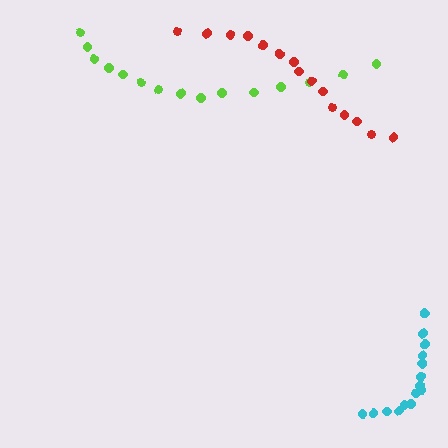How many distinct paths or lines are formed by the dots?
There are 3 distinct paths.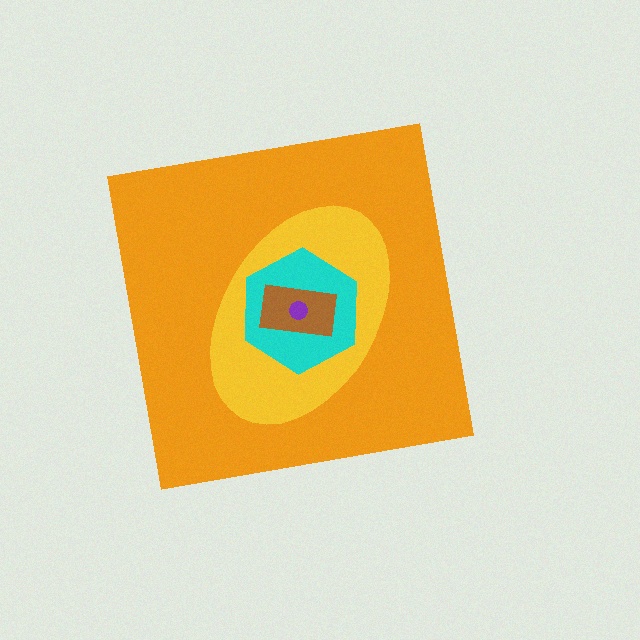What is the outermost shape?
The orange square.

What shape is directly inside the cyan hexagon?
The brown rectangle.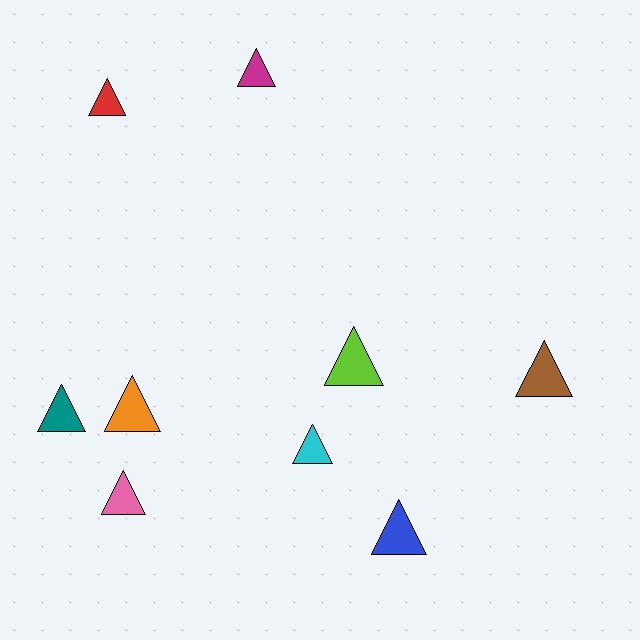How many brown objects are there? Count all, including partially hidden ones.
There is 1 brown object.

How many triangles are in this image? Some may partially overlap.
There are 9 triangles.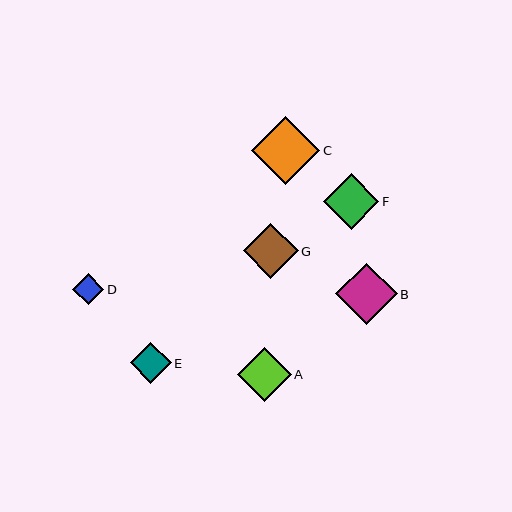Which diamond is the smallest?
Diamond D is the smallest with a size of approximately 31 pixels.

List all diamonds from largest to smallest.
From largest to smallest: C, B, F, G, A, E, D.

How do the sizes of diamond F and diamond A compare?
Diamond F and diamond A are approximately the same size.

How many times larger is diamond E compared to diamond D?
Diamond E is approximately 1.3 times the size of diamond D.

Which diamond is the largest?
Diamond C is the largest with a size of approximately 68 pixels.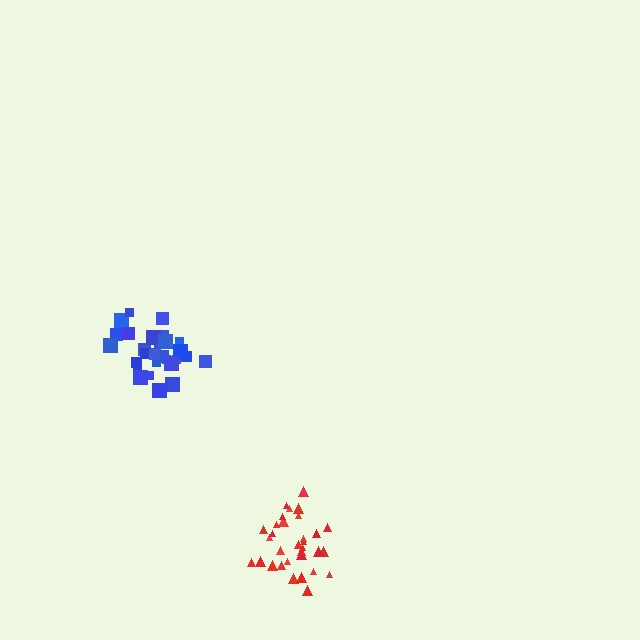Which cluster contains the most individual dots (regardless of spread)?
Red (32).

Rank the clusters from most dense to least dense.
blue, red.